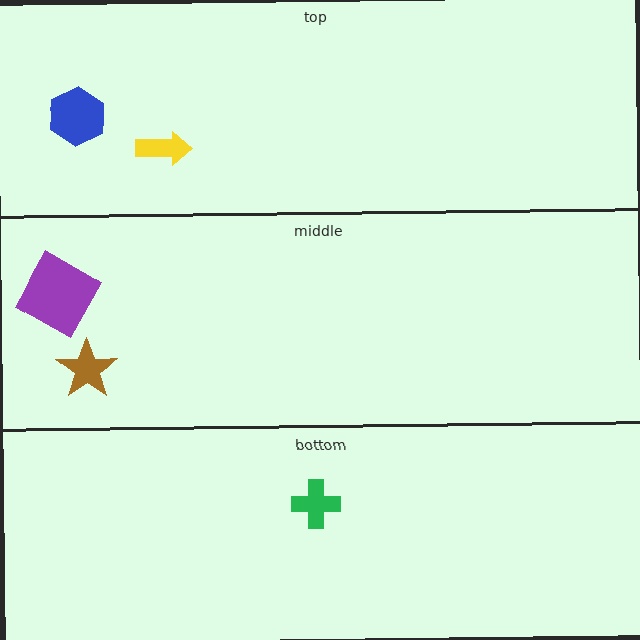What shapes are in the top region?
The yellow arrow, the blue hexagon.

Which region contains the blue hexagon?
The top region.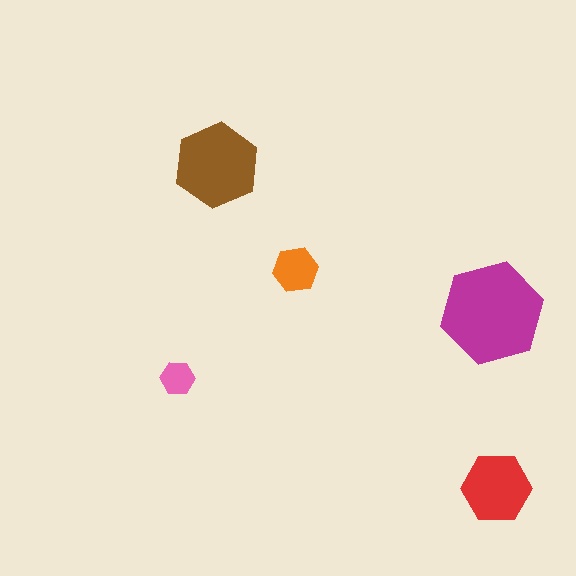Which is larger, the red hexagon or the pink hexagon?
The red one.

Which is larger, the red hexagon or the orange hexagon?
The red one.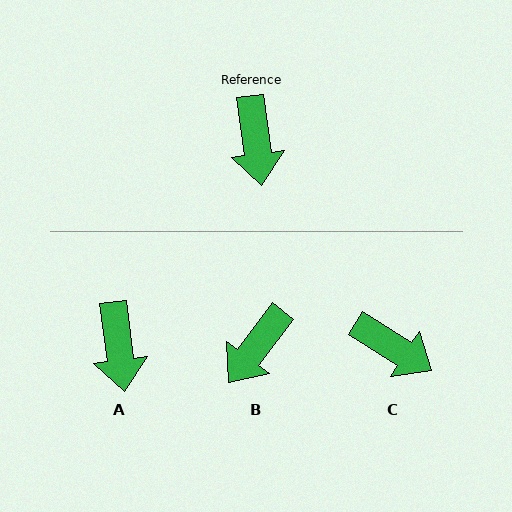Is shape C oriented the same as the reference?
No, it is off by about 50 degrees.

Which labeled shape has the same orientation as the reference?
A.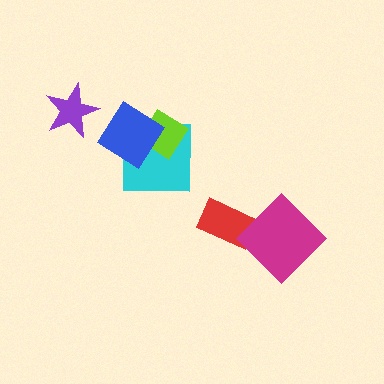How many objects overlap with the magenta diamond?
1 object overlaps with the magenta diamond.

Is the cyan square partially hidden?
Yes, it is partially covered by another shape.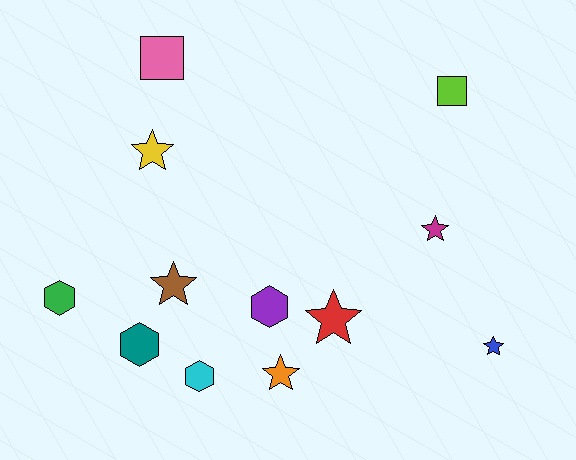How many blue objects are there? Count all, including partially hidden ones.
There is 1 blue object.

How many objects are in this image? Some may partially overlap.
There are 12 objects.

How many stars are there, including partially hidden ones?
There are 6 stars.